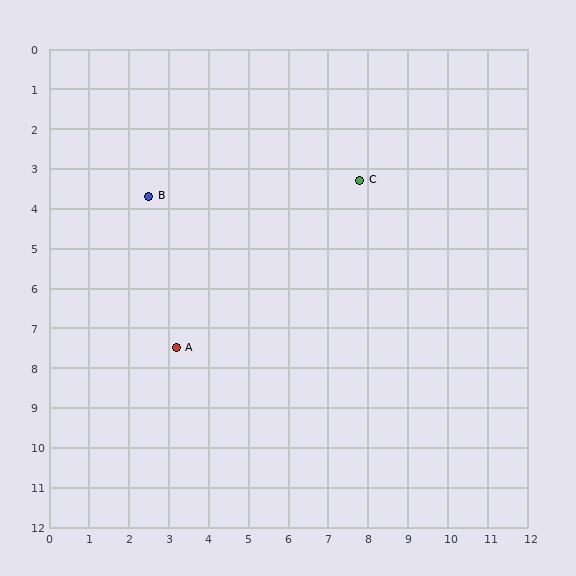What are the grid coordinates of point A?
Point A is at approximately (3.2, 7.5).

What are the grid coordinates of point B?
Point B is at approximately (2.5, 3.7).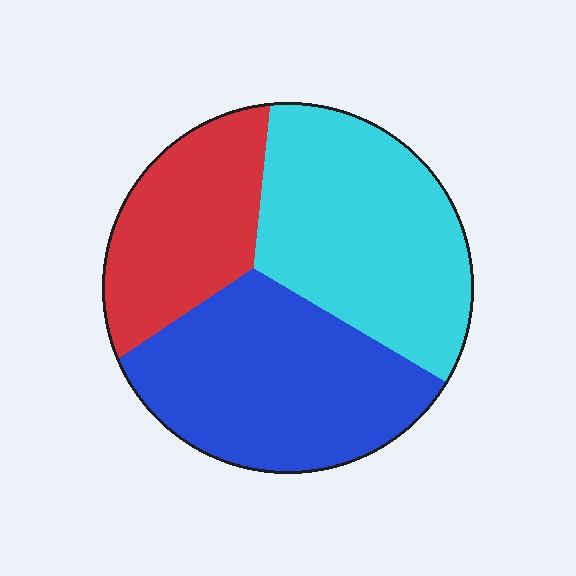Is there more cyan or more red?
Cyan.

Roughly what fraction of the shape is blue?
Blue covers 38% of the shape.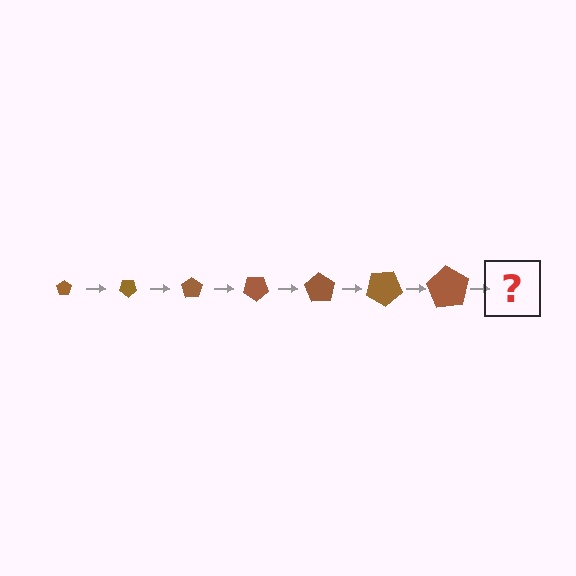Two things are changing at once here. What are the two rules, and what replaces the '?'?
The two rules are that the pentagon grows larger each step and it rotates 35 degrees each step. The '?' should be a pentagon, larger than the previous one and rotated 245 degrees from the start.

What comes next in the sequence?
The next element should be a pentagon, larger than the previous one and rotated 245 degrees from the start.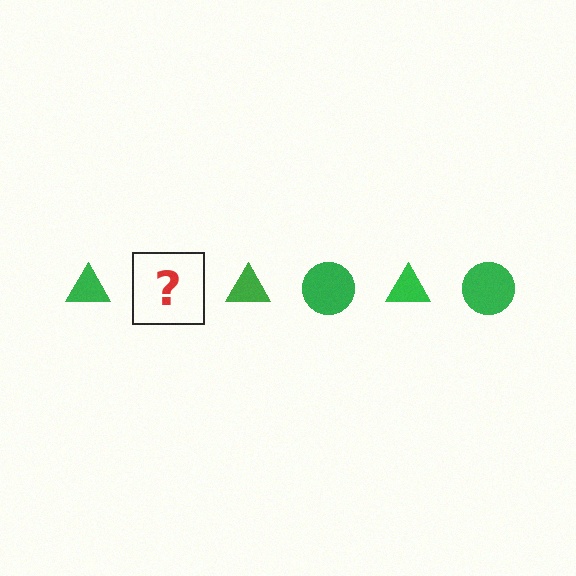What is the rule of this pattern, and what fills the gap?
The rule is that the pattern cycles through triangle, circle shapes in green. The gap should be filled with a green circle.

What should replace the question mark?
The question mark should be replaced with a green circle.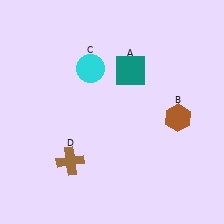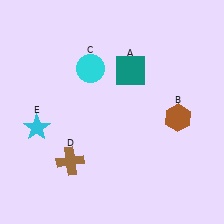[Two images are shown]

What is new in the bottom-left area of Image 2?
A cyan star (E) was added in the bottom-left area of Image 2.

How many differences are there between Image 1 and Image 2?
There is 1 difference between the two images.